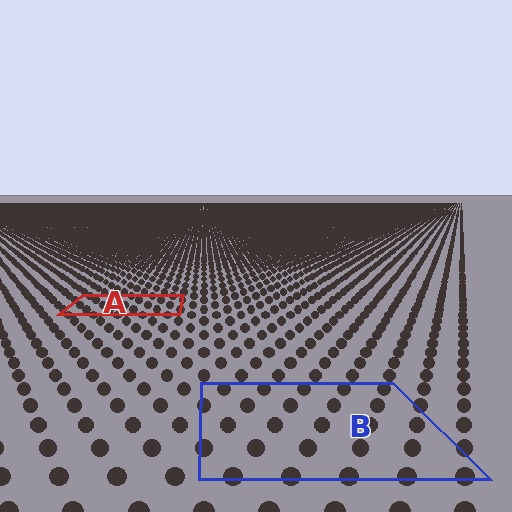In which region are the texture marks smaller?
The texture marks are smaller in region A, because it is farther away.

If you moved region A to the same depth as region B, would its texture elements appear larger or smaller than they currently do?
They would appear larger. At a closer depth, the same texture elements are projected at a bigger on-screen size.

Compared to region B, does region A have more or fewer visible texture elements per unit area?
Region A has more texture elements per unit area — they are packed more densely because it is farther away.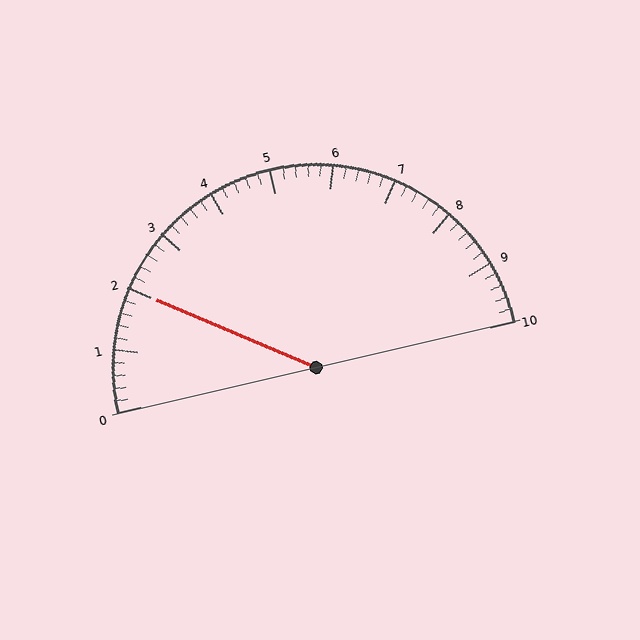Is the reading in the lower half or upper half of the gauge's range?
The reading is in the lower half of the range (0 to 10).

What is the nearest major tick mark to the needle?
The nearest major tick mark is 2.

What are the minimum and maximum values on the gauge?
The gauge ranges from 0 to 10.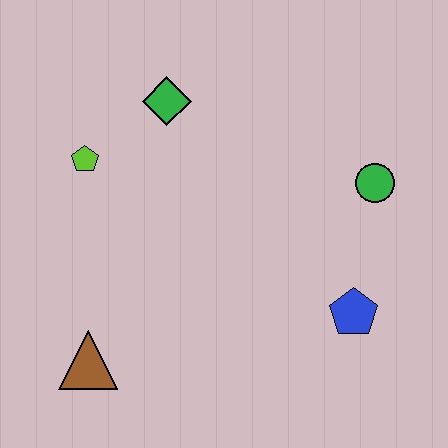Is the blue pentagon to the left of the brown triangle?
No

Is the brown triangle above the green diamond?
No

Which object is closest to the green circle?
The blue pentagon is closest to the green circle.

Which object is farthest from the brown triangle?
The green circle is farthest from the brown triangle.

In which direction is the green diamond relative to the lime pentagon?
The green diamond is to the right of the lime pentagon.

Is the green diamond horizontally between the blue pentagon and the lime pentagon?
Yes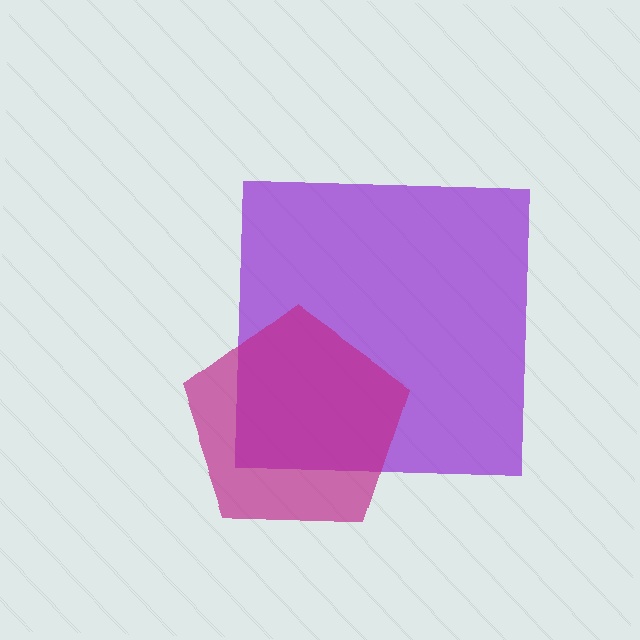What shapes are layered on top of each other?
The layered shapes are: a purple square, a magenta pentagon.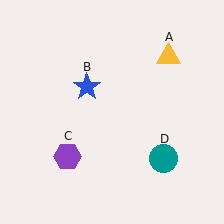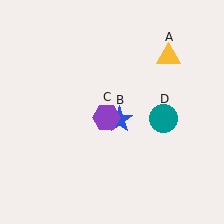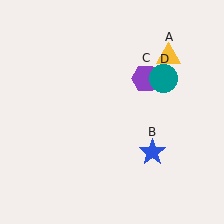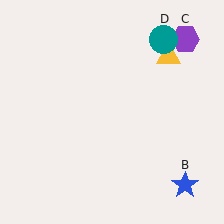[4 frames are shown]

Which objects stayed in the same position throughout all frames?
Yellow triangle (object A) remained stationary.